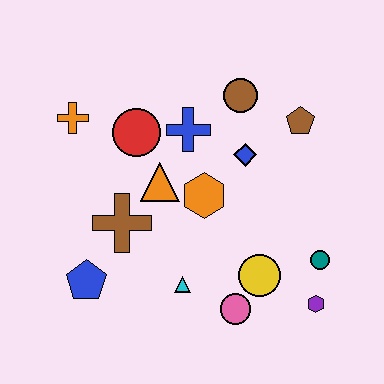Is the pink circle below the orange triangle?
Yes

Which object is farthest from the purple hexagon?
The orange cross is farthest from the purple hexagon.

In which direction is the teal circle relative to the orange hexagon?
The teal circle is to the right of the orange hexagon.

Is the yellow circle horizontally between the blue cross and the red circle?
No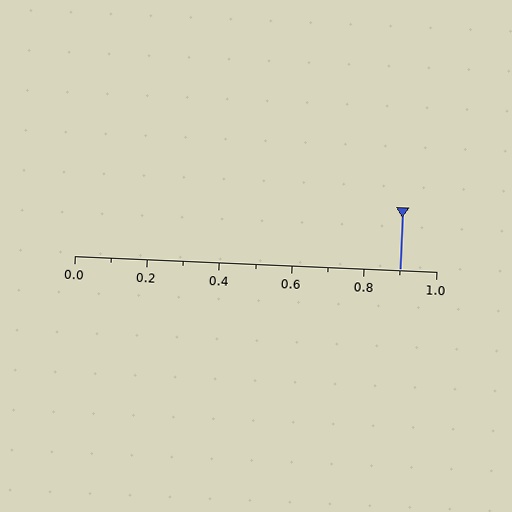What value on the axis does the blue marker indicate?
The marker indicates approximately 0.9.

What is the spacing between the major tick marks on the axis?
The major ticks are spaced 0.2 apart.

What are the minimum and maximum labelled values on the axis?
The axis runs from 0.0 to 1.0.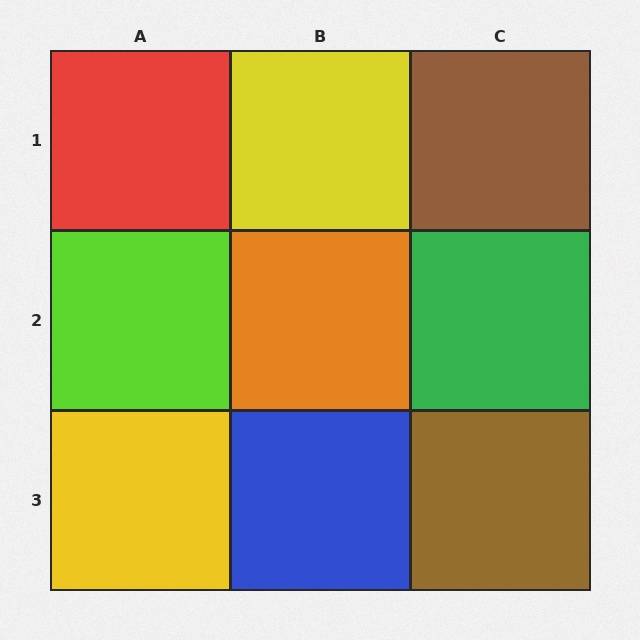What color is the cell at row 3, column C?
Brown.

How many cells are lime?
1 cell is lime.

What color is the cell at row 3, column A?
Yellow.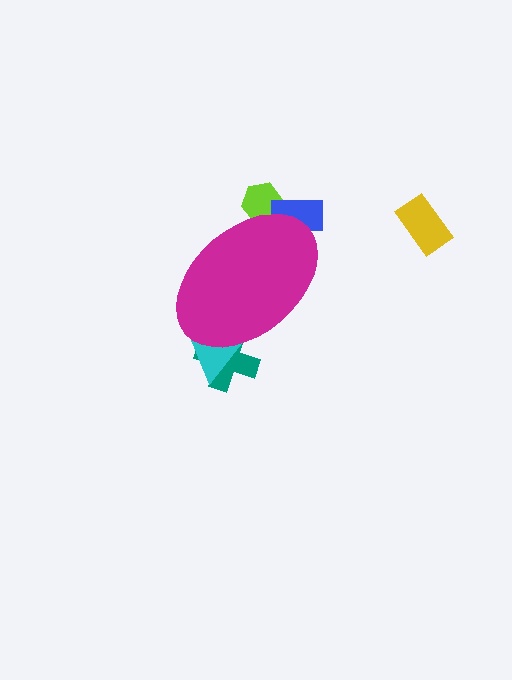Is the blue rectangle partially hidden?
Yes, the blue rectangle is partially hidden behind the magenta ellipse.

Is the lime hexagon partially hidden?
Yes, the lime hexagon is partially hidden behind the magenta ellipse.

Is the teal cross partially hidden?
Yes, the teal cross is partially hidden behind the magenta ellipse.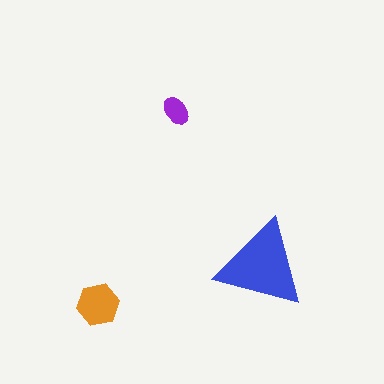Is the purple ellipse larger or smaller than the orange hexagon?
Smaller.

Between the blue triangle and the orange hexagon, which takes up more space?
The blue triangle.